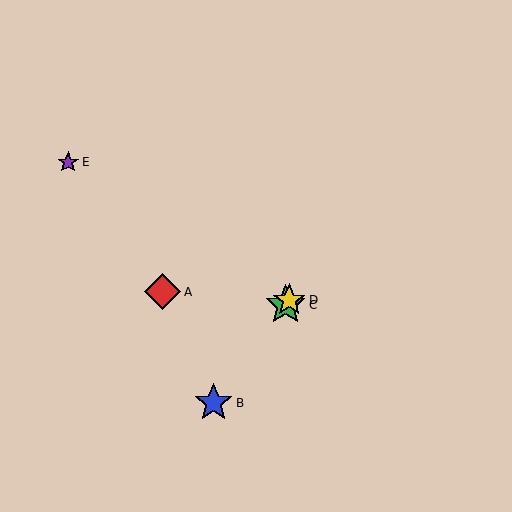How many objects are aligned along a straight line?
3 objects (B, C, D) are aligned along a straight line.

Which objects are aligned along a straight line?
Objects B, C, D are aligned along a straight line.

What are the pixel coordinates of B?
Object B is at (213, 403).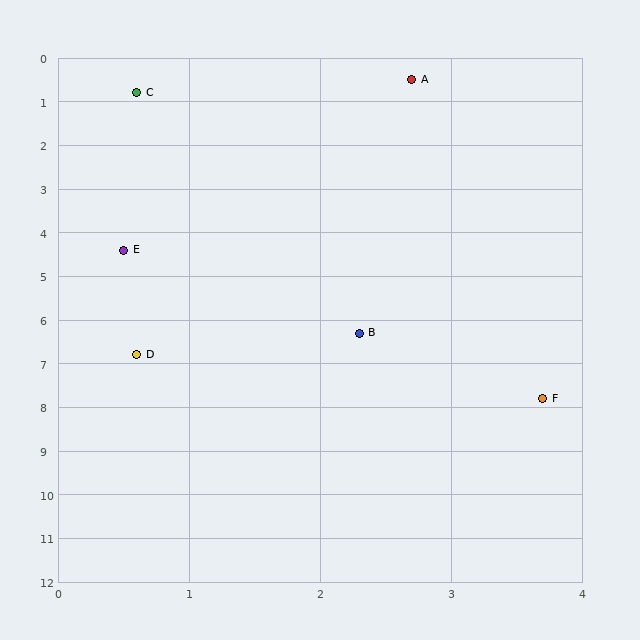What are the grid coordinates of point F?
Point F is at approximately (3.7, 7.8).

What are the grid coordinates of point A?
Point A is at approximately (2.7, 0.5).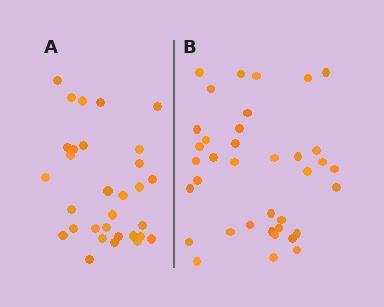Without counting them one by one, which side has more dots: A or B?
Region B (the right region) has more dots.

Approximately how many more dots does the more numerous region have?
Region B has about 6 more dots than region A.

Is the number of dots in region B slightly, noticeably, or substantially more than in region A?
Region B has only slightly more — the two regions are fairly close. The ratio is roughly 1.2 to 1.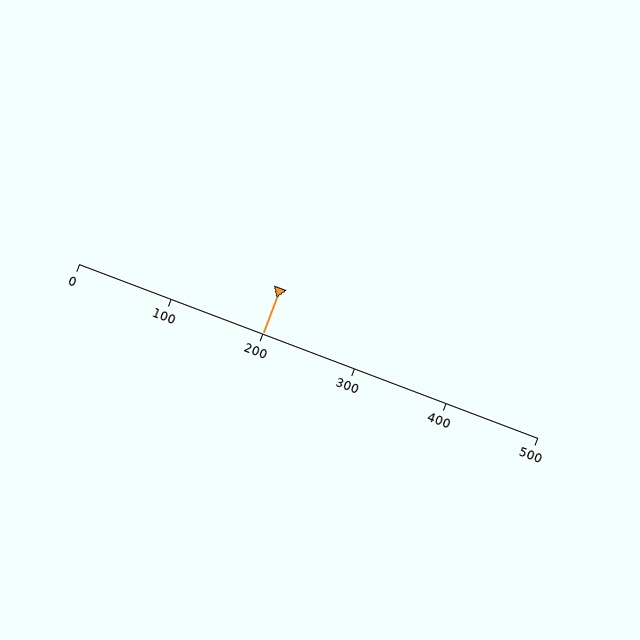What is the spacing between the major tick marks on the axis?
The major ticks are spaced 100 apart.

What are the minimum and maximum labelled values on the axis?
The axis runs from 0 to 500.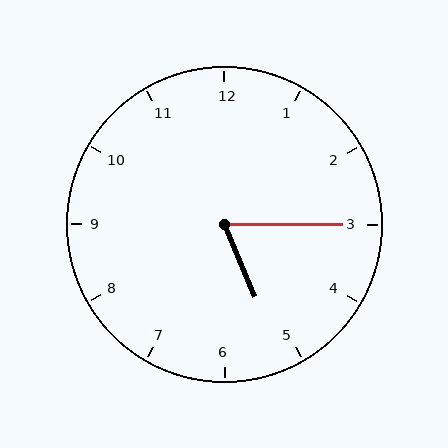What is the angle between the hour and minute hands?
Approximately 68 degrees.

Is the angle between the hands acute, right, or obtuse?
It is acute.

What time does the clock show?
5:15.